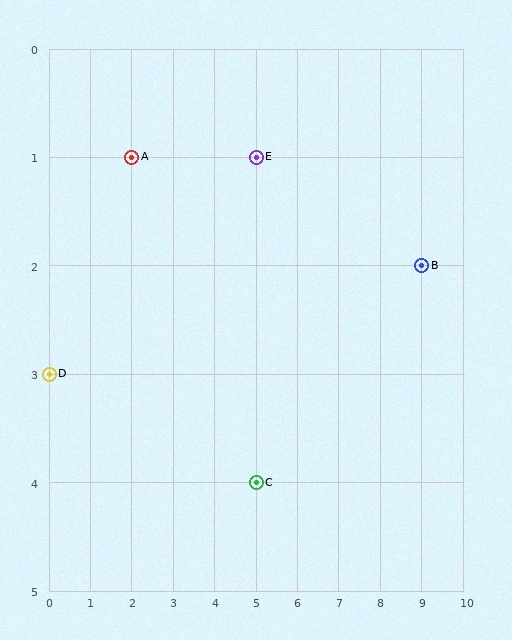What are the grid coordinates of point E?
Point E is at grid coordinates (5, 1).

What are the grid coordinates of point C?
Point C is at grid coordinates (5, 4).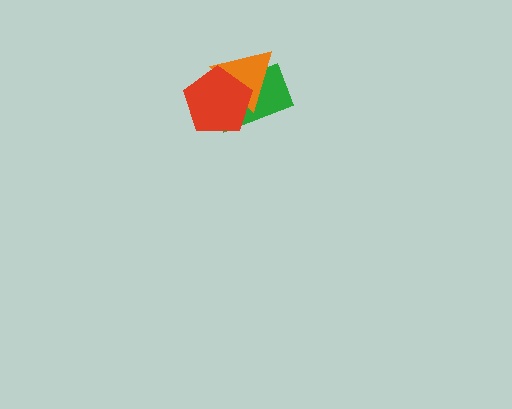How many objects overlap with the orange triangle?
2 objects overlap with the orange triangle.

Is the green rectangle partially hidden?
Yes, it is partially covered by another shape.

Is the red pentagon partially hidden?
No, no other shape covers it.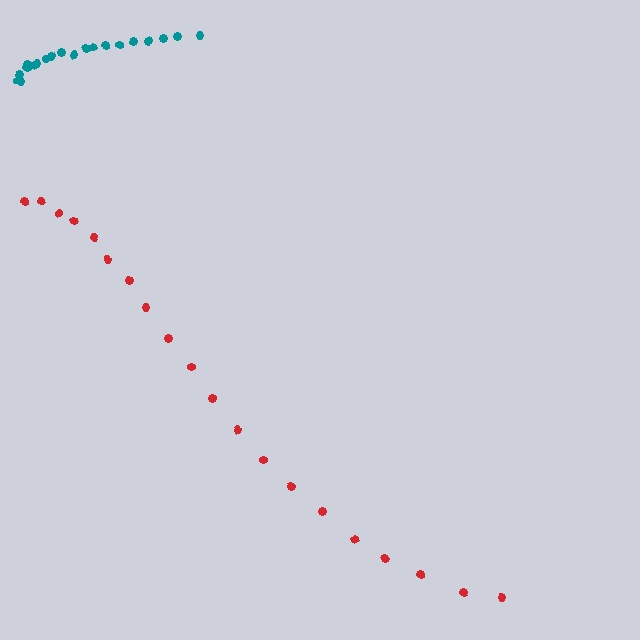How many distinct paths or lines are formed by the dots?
There are 2 distinct paths.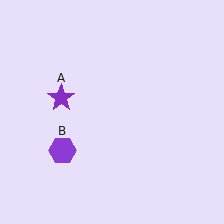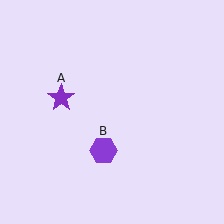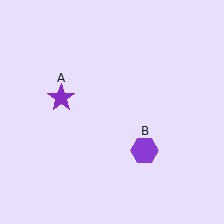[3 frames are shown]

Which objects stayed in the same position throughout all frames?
Purple star (object A) remained stationary.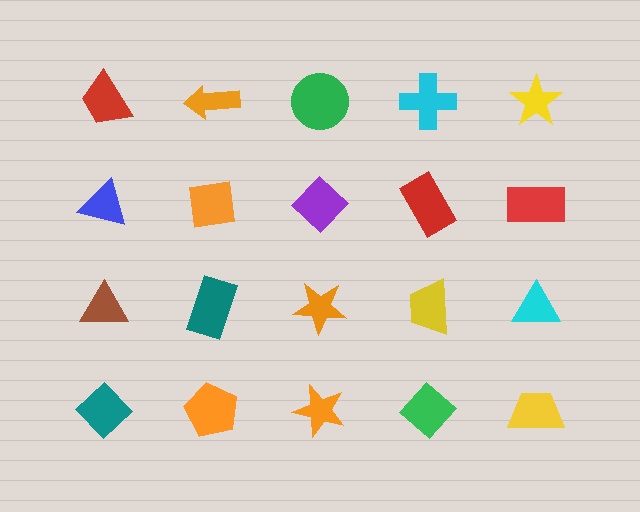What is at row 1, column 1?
A red trapezoid.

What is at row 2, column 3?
A purple diamond.